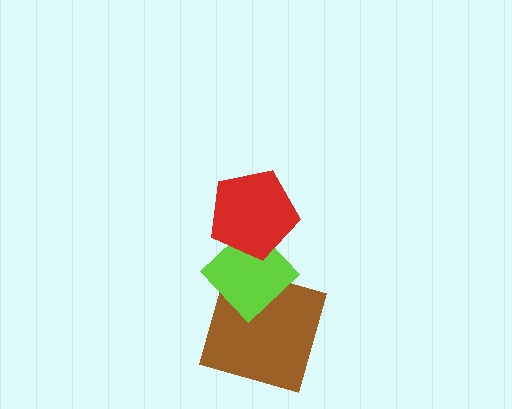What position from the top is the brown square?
The brown square is 3rd from the top.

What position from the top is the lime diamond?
The lime diamond is 2nd from the top.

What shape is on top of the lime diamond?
The red pentagon is on top of the lime diamond.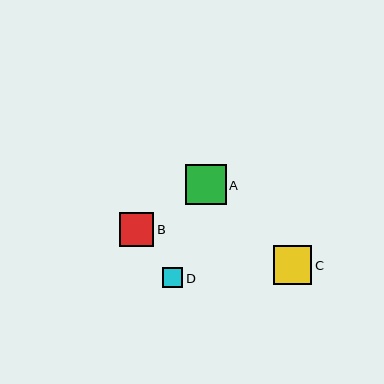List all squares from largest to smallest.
From largest to smallest: A, C, B, D.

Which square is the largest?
Square A is the largest with a size of approximately 40 pixels.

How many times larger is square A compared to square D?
Square A is approximately 2.0 times the size of square D.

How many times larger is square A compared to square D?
Square A is approximately 2.0 times the size of square D.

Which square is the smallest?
Square D is the smallest with a size of approximately 20 pixels.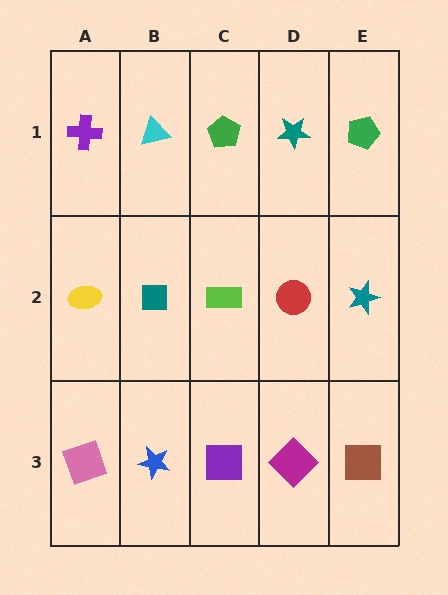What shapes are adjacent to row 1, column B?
A teal square (row 2, column B), a purple cross (row 1, column A), a green pentagon (row 1, column C).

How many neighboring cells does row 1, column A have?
2.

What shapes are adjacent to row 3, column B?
A teal square (row 2, column B), a pink square (row 3, column A), a purple square (row 3, column C).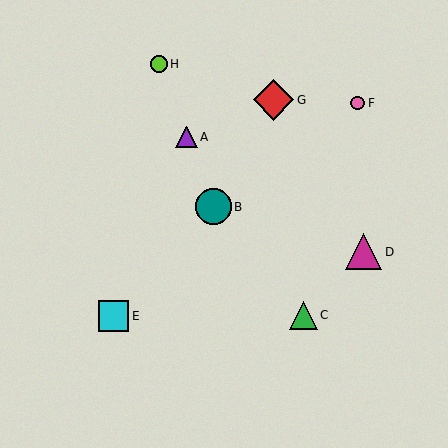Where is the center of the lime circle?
The center of the lime circle is at (159, 64).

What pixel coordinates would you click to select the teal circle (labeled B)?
Click at (214, 207) to select the teal circle B.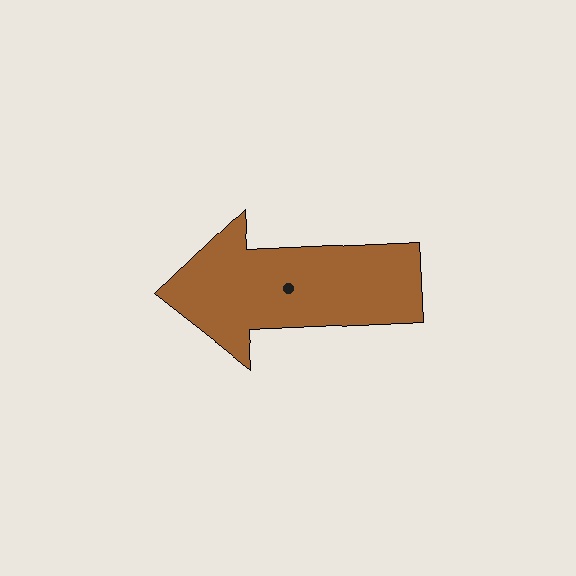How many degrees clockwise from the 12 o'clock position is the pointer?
Approximately 267 degrees.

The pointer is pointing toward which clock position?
Roughly 9 o'clock.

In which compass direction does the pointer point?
West.